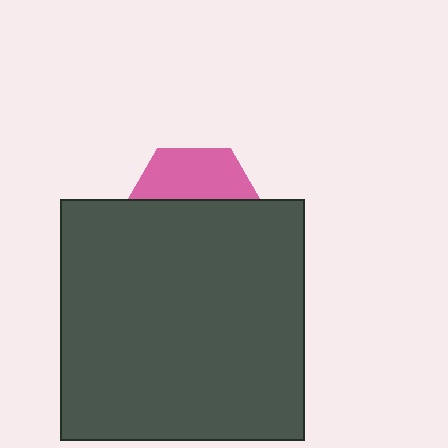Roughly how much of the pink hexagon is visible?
A small part of it is visible (roughly 38%).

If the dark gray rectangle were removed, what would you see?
You would see the complete pink hexagon.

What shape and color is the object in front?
The object in front is a dark gray rectangle.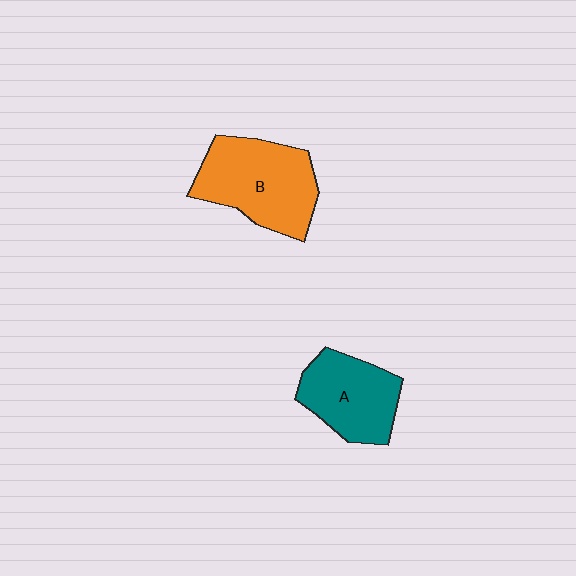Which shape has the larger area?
Shape B (orange).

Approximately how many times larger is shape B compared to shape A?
Approximately 1.3 times.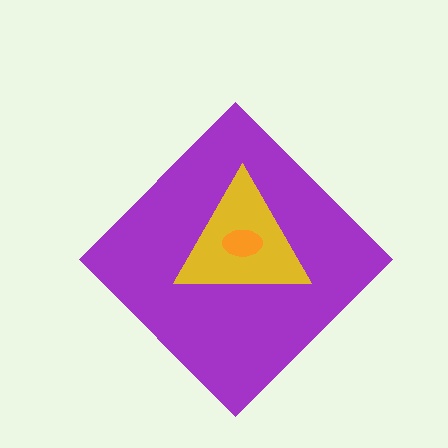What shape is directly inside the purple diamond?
The yellow triangle.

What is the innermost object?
The orange ellipse.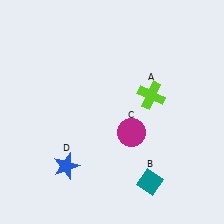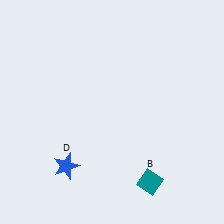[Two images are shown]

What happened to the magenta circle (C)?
The magenta circle (C) was removed in Image 2. It was in the bottom-right area of Image 1.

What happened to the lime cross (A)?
The lime cross (A) was removed in Image 2. It was in the top-right area of Image 1.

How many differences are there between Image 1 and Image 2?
There are 2 differences between the two images.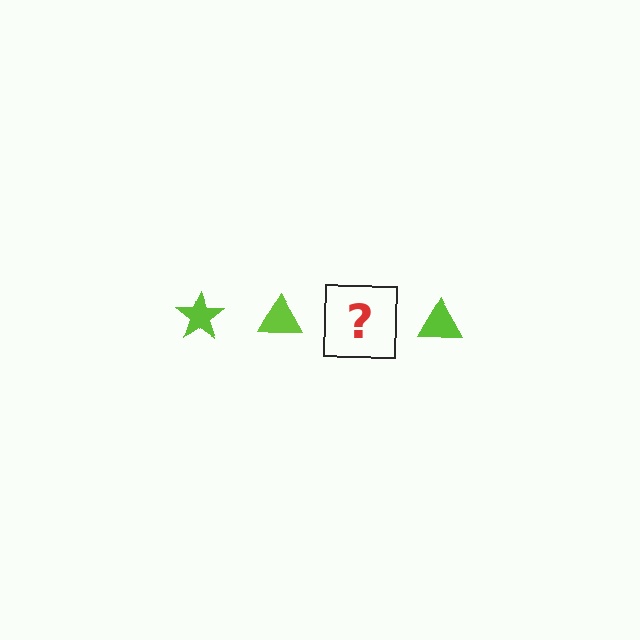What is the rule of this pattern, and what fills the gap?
The rule is that the pattern cycles through star, triangle shapes in lime. The gap should be filled with a lime star.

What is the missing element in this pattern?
The missing element is a lime star.